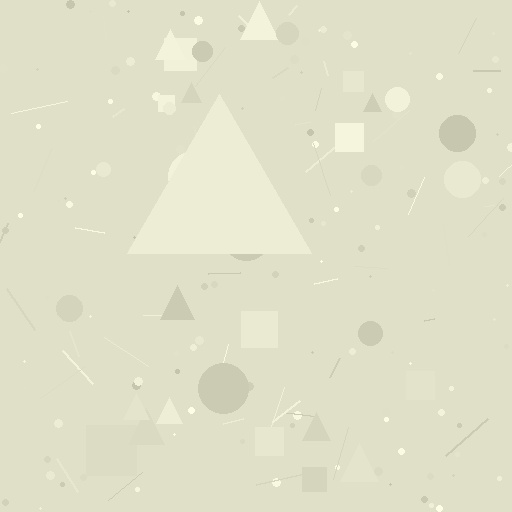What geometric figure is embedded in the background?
A triangle is embedded in the background.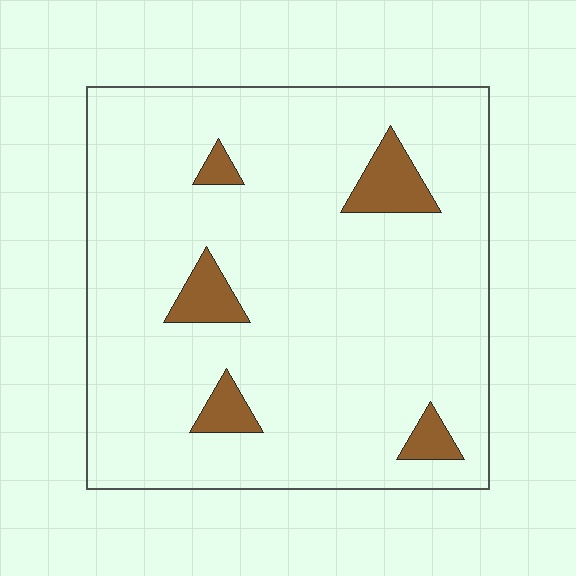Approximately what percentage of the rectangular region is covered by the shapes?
Approximately 10%.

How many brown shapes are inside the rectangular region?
5.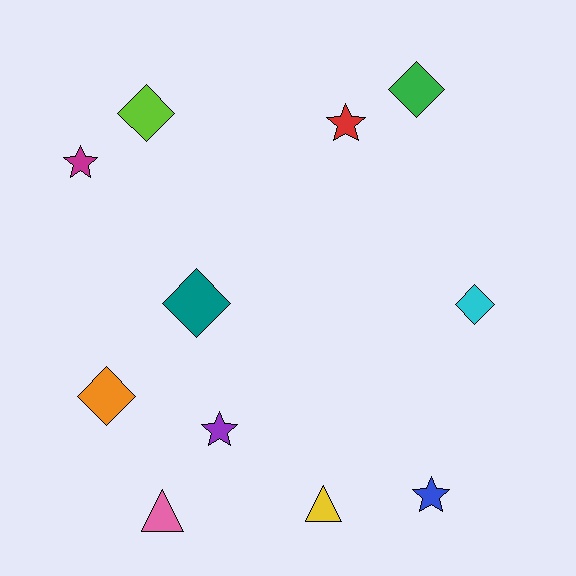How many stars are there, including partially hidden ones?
There are 4 stars.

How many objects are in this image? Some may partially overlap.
There are 11 objects.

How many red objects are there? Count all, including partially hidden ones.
There is 1 red object.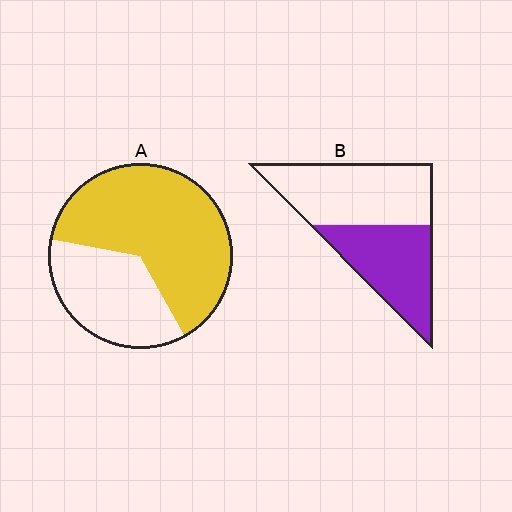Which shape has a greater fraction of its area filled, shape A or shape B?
Shape A.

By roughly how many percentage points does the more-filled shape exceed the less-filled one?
By roughly 20 percentage points (A over B).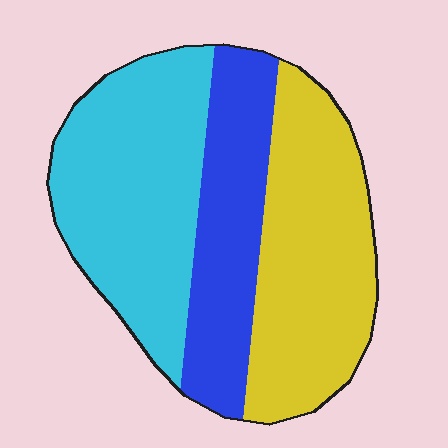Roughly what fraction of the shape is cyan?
Cyan takes up about three eighths (3/8) of the shape.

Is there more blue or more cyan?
Cyan.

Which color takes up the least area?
Blue, at roughly 25%.